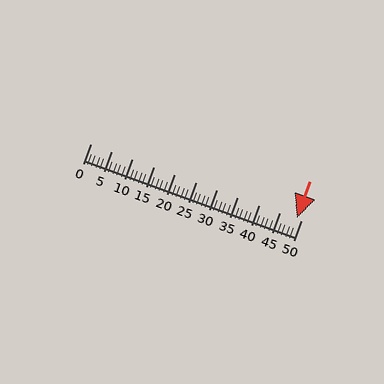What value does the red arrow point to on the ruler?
The red arrow points to approximately 49.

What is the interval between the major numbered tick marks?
The major tick marks are spaced 5 units apart.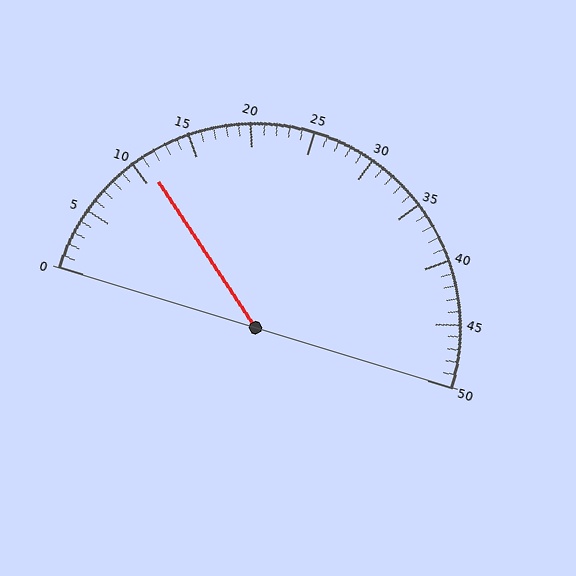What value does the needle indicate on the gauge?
The needle indicates approximately 11.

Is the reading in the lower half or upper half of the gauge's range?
The reading is in the lower half of the range (0 to 50).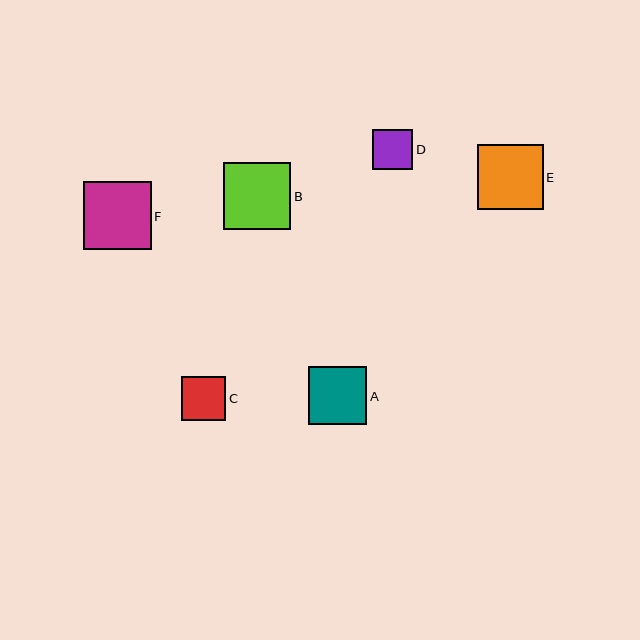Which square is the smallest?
Square D is the smallest with a size of approximately 40 pixels.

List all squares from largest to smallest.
From largest to smallest: B, F, E, A, C, D.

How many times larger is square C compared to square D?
Square C is approximately 1.1 times the size of square D.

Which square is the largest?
Square B is the largest with a size of approximately 67 pixels.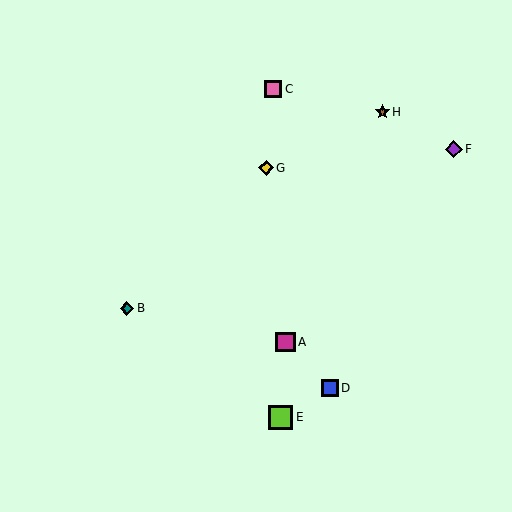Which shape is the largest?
The lime square (labeled E) is the largest.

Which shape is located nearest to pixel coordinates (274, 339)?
The magenta square (labeled A) at (286, 342) is nearest to that location.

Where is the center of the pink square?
The center of the pink square is at (273, 89).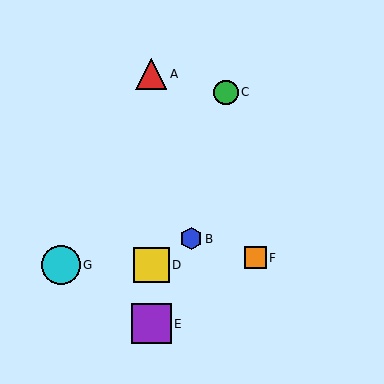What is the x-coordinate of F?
Object F is at x≈255.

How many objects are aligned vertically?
3 objects (A, D, E) are aligned vertically.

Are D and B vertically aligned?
No, D is at x≈151 and B is at x≈191.